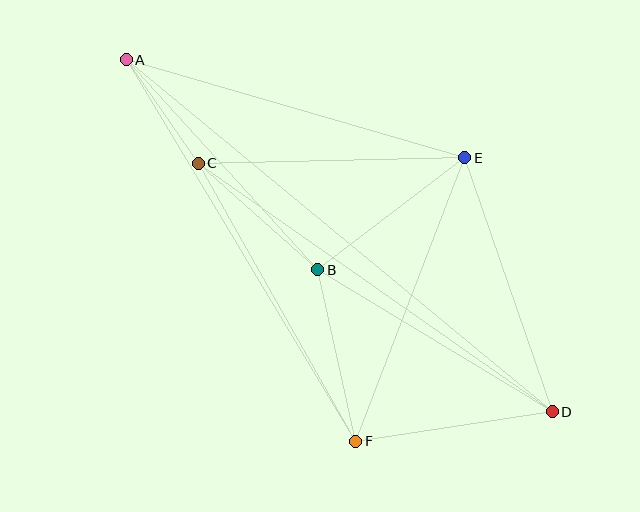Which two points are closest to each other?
Points A and C are closest to each other.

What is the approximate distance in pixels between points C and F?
The distance between C and F is approximately 319 pixels.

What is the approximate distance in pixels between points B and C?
The distance between B and C is approximately 160 pixels.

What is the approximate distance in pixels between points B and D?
The distance between B and D is approximately 274 pixels.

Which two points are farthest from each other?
Points A and D are farthest from each other.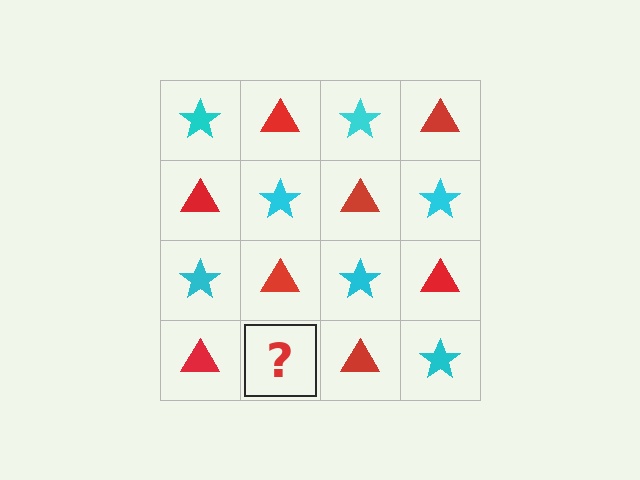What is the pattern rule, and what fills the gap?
The rule is that it alternates cyan star and red triangle in a checkerboard pattern. The gap should be filled with a cyan star.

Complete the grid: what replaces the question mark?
The question mark should be replaced with a cyan star.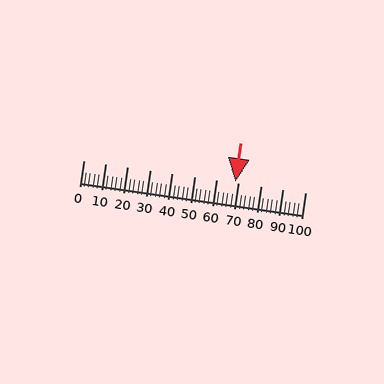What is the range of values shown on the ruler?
The ruler shows values from 0 to 100.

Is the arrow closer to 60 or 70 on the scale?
The arrow is closer to 70.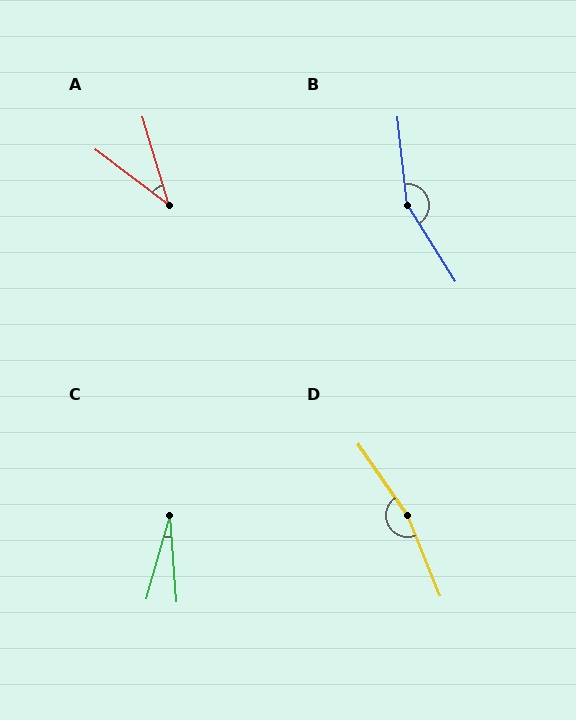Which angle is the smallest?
C, at approximately 20 degrees.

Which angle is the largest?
D, at approximately 167 degrees.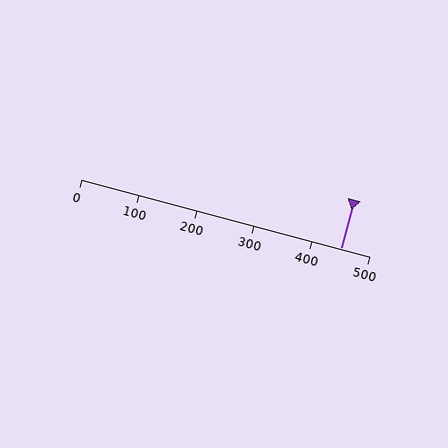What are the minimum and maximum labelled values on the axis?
The axis runs from 0 to 500.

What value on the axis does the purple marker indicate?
The marker indicates approximately 450.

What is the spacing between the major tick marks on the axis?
The major ticks are spaced 100 apart.